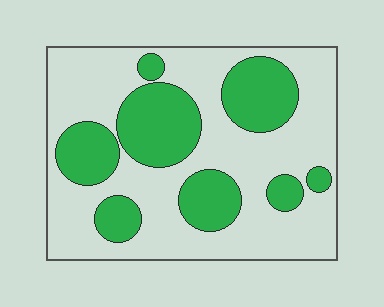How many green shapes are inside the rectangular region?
8.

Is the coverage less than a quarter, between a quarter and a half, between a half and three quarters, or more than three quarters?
Between a quarter and a half.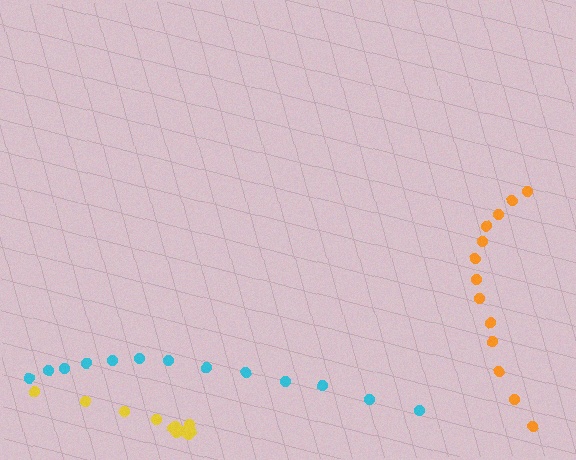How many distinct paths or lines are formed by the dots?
There are 3 distinct paths.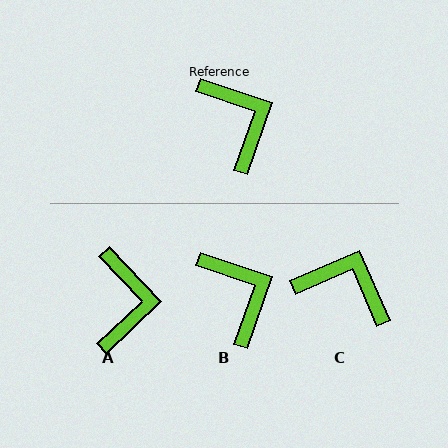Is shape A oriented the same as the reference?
No, it is off by about 27 degrees.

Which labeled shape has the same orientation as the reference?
B.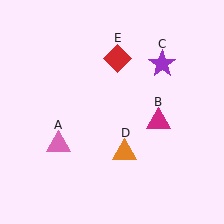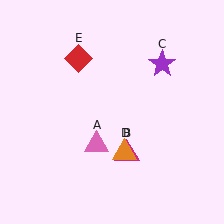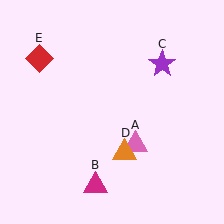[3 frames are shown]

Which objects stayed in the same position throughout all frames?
Purple star (object C) and orange triangle (object D) remained stationary.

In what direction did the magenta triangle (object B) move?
The magenta triangle (object B) moved down and to the left.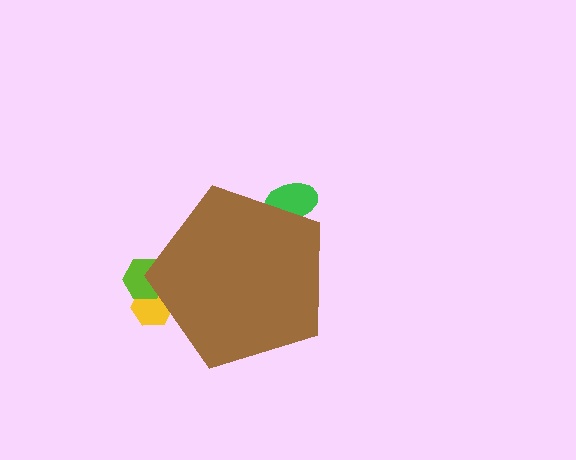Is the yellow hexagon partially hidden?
Yes, the yellow hexagon is partially hidden behind the brown pentagon.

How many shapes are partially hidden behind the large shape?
3 shapes are partially hidden.